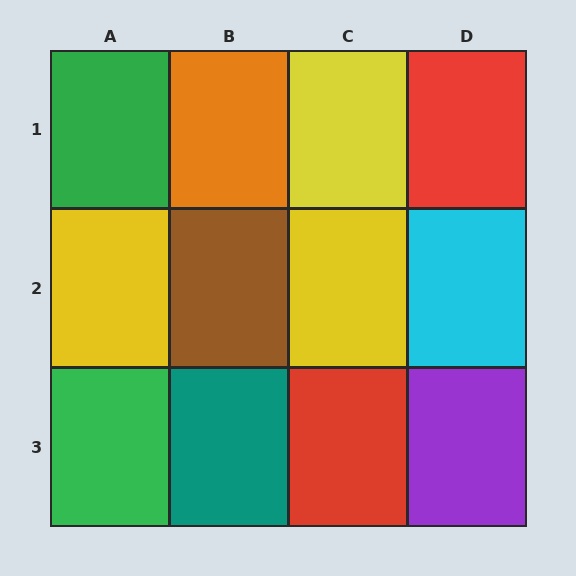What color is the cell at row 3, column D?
Purple.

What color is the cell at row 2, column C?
Yellow.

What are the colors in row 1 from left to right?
Green, orange, yellow, red.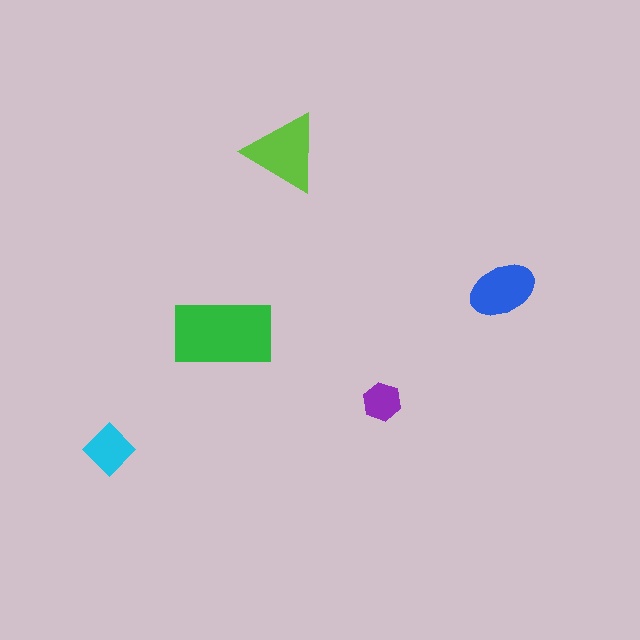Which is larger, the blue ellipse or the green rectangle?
The green rectangle.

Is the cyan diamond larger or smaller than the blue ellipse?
Smaller.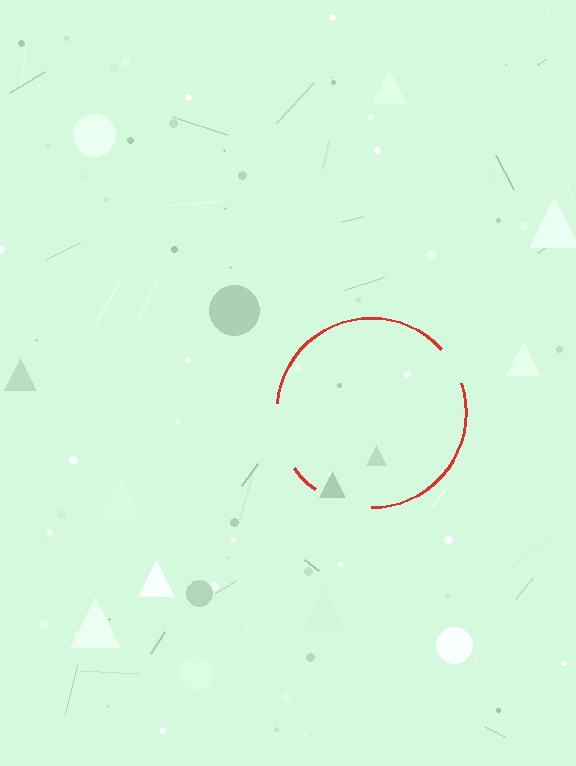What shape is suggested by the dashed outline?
The dashed outline suggests a circle.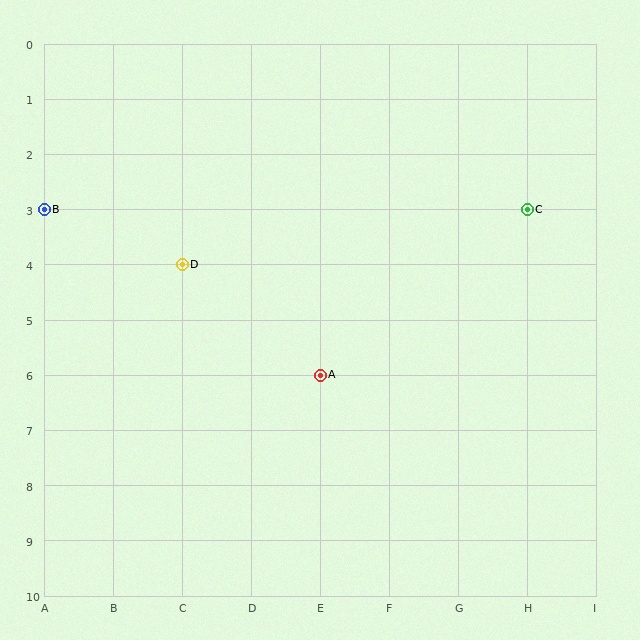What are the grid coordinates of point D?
Point D is at grid coordinates (C, 4).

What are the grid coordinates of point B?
Point B is at grid coordinates (A, 3).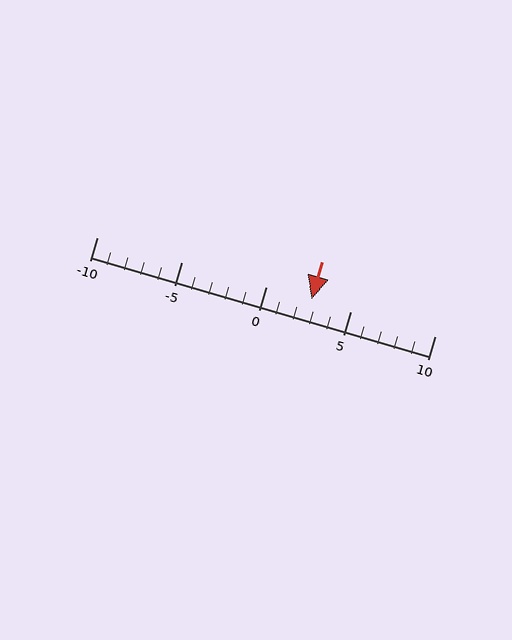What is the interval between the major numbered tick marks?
The major tick marks are spaced 5 units apart.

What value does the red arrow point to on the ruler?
The red arrow points to approximately 3.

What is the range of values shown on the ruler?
The ruler shows values from -10 to 10.